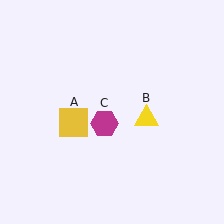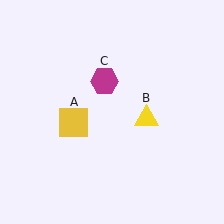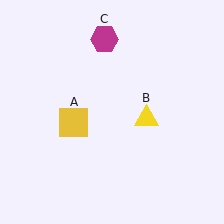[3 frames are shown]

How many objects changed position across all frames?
1 object changed position: magenta hexagon (object C).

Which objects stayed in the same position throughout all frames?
Yellow square (object A) and yellow triangle (object B) remained stationary.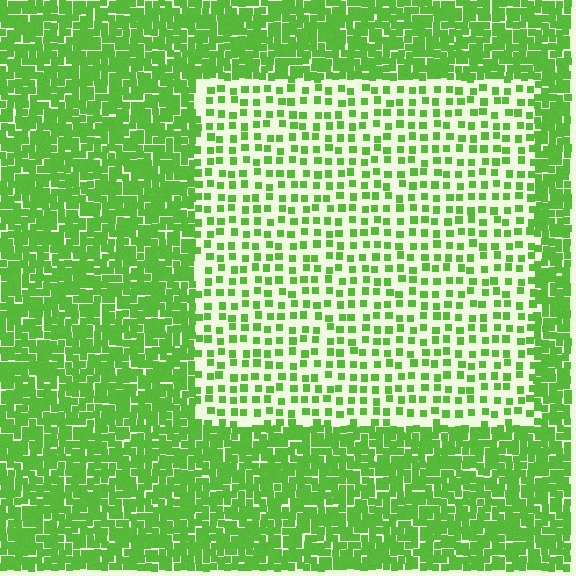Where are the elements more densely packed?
The elements are more densely packed outside the rectangle boundary.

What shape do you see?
I see a rectangle.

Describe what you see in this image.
The image contains small lime elements arranged at two different densities. A rectangle-shaped region is visible where the elements are less densely packed than the surrounding area.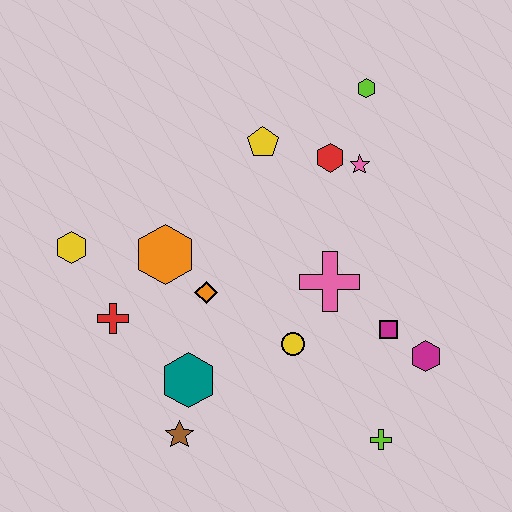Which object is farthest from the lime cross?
The yellow hexagon is farthest from the lime cross.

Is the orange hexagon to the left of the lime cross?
Yes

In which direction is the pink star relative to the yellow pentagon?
The pink star is to the right of the yellow pentagon.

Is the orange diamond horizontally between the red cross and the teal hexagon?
No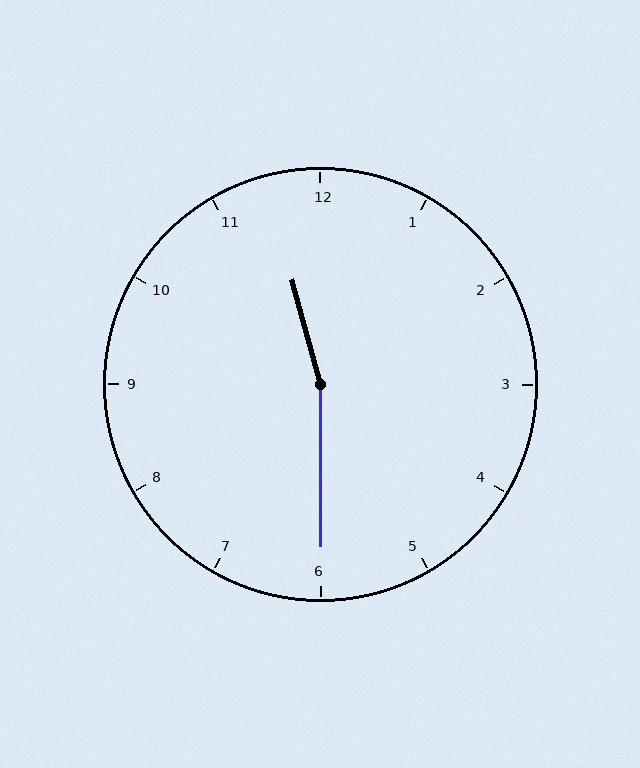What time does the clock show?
11:30.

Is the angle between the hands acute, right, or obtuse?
It is obtuse.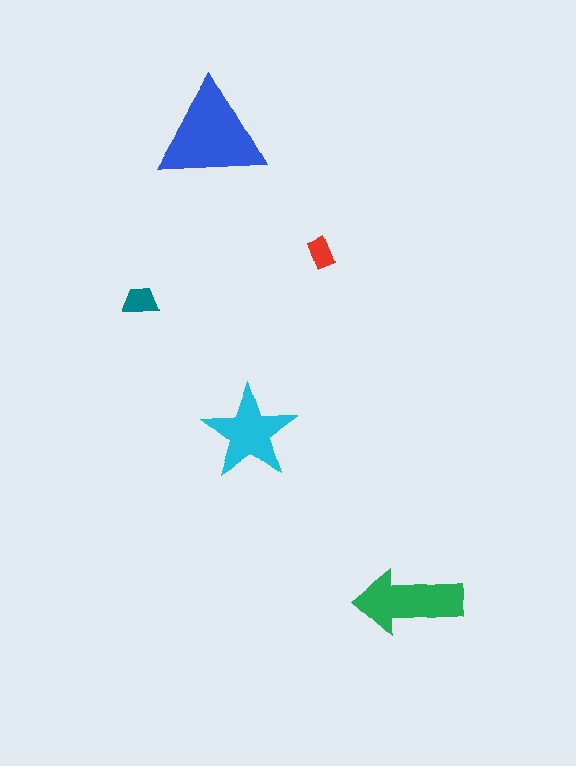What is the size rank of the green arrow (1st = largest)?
2nd.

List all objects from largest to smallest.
The blue triangle, the green arrow, the cyan star, the teal trapezoid, the red rectangle.